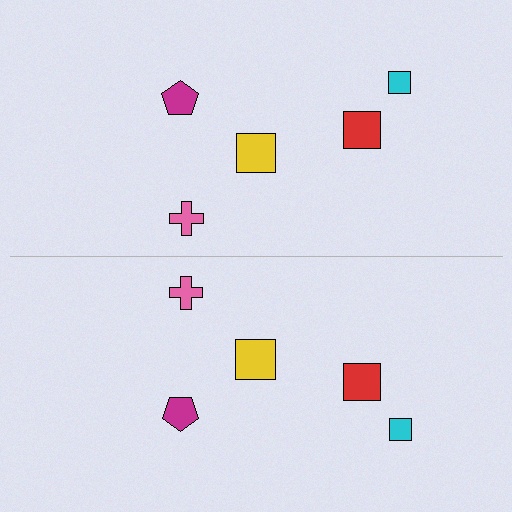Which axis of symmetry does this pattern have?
The pattern has a horizontal axis of symmetry running through the center of the image.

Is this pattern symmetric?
Yes, this pattern has bilateral (reflection) symmetry.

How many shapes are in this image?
There are 10 shapes in this image.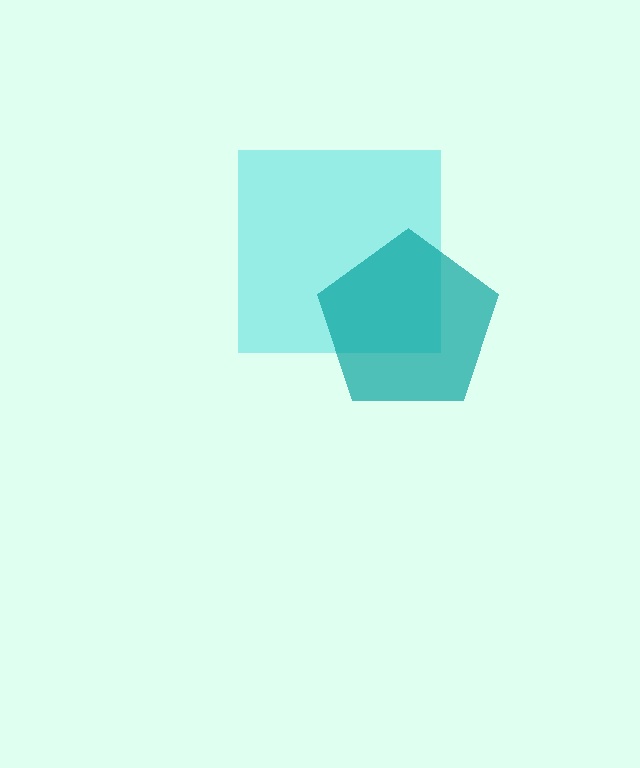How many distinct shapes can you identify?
There are 2 distinct shapes: a cyan square, a teal pentagon.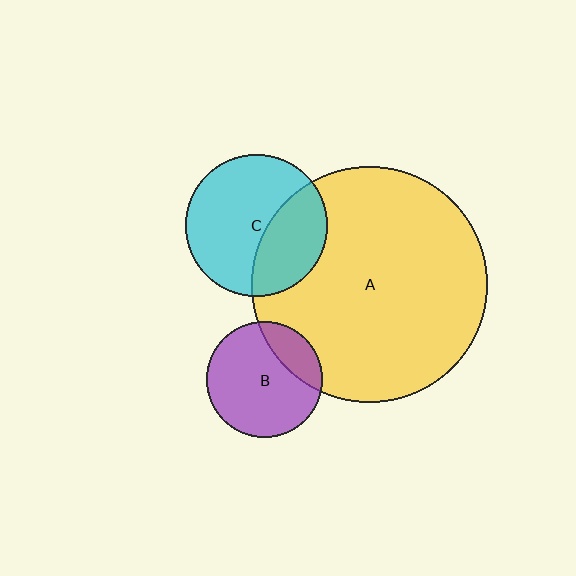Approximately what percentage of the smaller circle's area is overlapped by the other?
Approximately 35%.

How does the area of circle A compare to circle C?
Approximately 2.8 times.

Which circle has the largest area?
Circle A (yellow).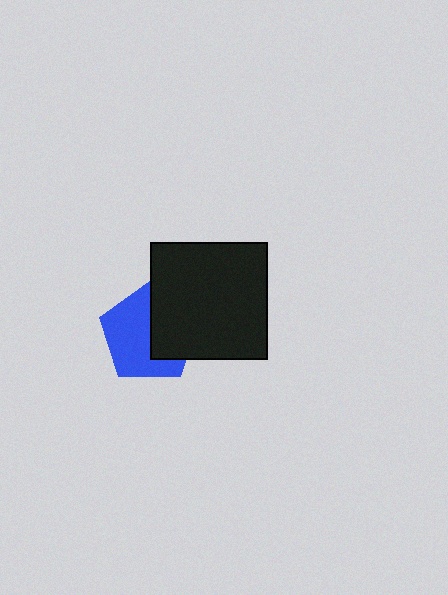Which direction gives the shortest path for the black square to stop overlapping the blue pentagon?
Moving right gives the shortest separation.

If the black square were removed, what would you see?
You would see the complete blue pentagon.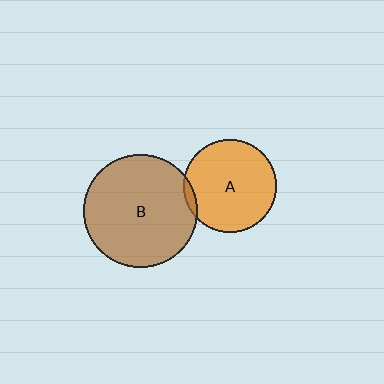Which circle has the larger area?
Circle B (brown).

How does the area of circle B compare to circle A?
Approximately 1.5 times.